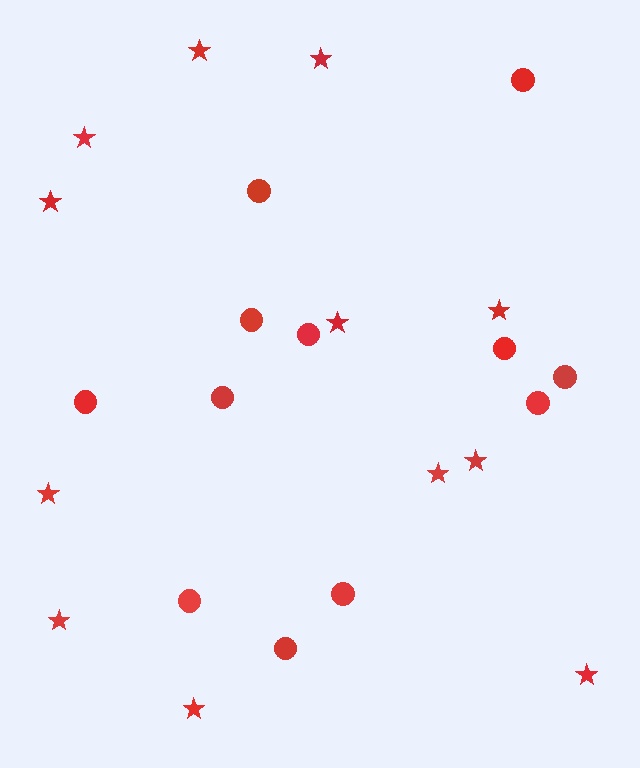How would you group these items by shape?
There are 2 groups: one group of stars (12) and one group of circles (12).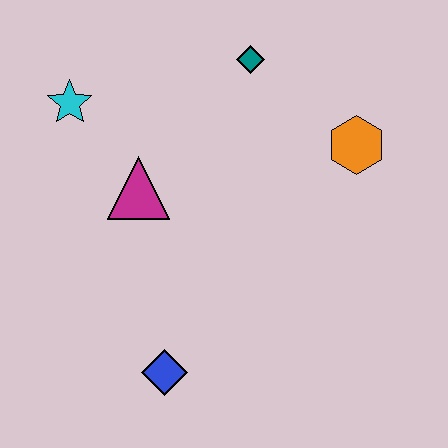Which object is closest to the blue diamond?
The magenta triangle is closest to the blue diamond.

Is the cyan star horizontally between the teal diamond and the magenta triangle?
No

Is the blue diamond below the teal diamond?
Yes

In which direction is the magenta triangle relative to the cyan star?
The magenta triangle is below the cyan star.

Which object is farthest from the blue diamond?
The teal diamond is farthest from the blue diamond.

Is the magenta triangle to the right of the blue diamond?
No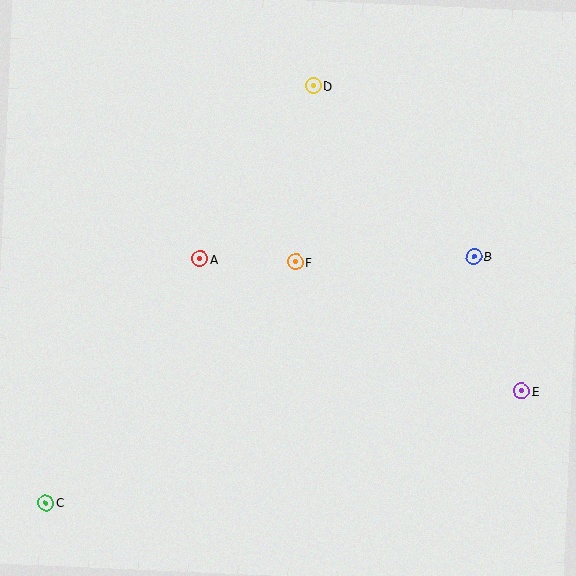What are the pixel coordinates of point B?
Point B is at (474, 256).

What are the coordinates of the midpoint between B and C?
The midpoint between B and C is at (260, 380).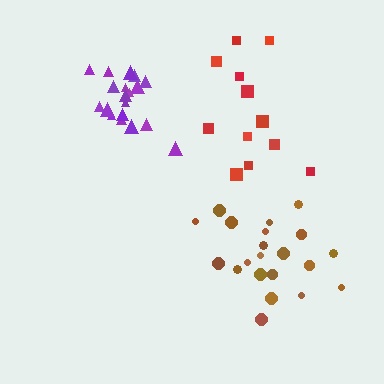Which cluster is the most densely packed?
Purple.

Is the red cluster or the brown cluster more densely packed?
Brown.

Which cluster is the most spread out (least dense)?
Red.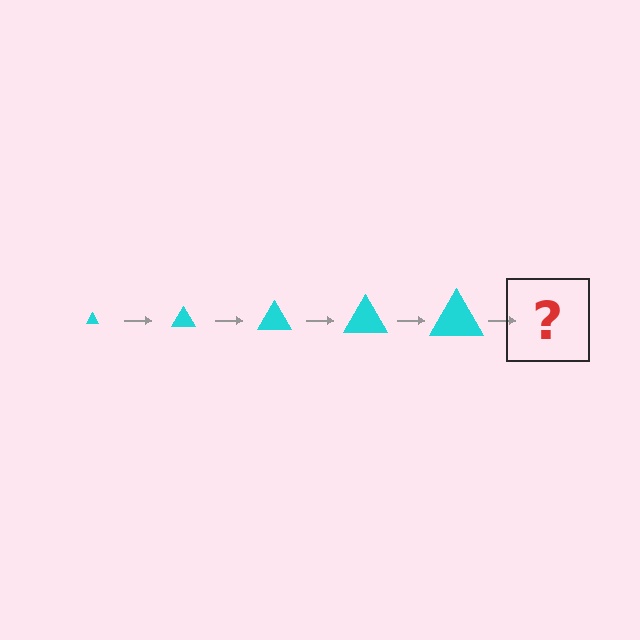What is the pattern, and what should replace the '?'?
The pattern is that the triangle gets progressively larger each step. The '?' should be a cyan triangle, larger than the previous one.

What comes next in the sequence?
The next element should be a cyan triangle, larger than the previous one.